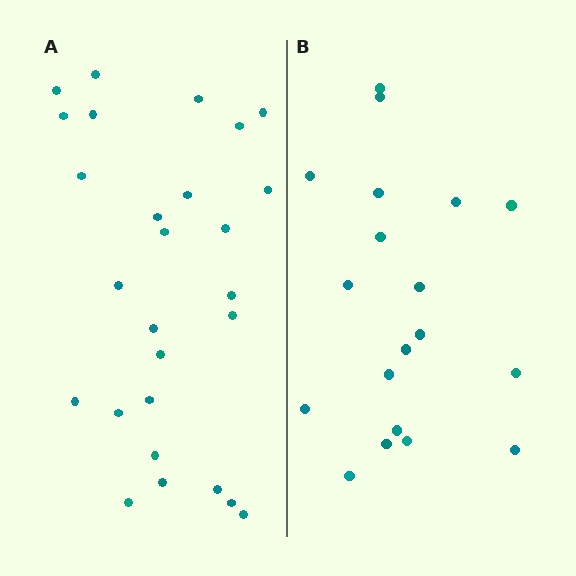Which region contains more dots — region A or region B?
Region A (the left region) has more dots.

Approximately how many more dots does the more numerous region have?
Region A has roughly 8 or so more dots than region B.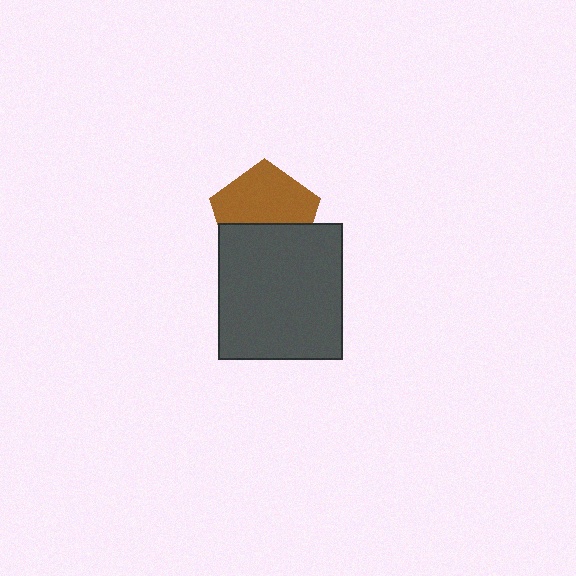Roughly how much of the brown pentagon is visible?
About half of it is visible (roughly 59%).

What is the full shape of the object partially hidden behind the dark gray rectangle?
The partially hidden object is a brown pentagon.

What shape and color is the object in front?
The object in front is a dark gray rectangle.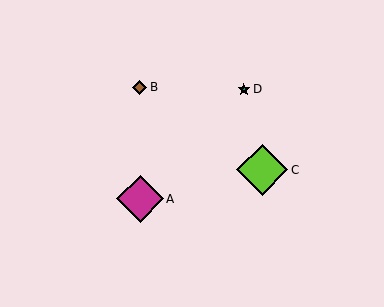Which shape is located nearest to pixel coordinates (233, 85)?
The teal star (labeled D) at (244, 89) is nearest to that location.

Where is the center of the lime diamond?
The center of the lime diamond is at (262, 170).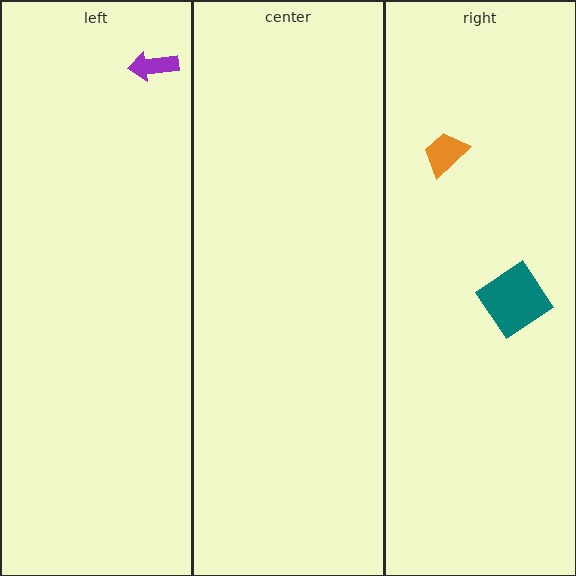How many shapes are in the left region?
1.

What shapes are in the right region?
The teal diamond, the orange trapezoid.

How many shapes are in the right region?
2.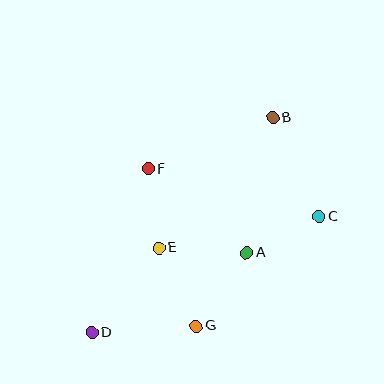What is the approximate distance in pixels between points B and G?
The distance between B and G is approximately 222 pixels.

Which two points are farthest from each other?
Points B and D are farthest from each other.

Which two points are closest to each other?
Points E and F are closest to each other.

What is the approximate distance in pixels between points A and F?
The distance between A and F is approximately 129 pixels.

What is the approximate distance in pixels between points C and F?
The distance between C and F is approximately 177 pixels.